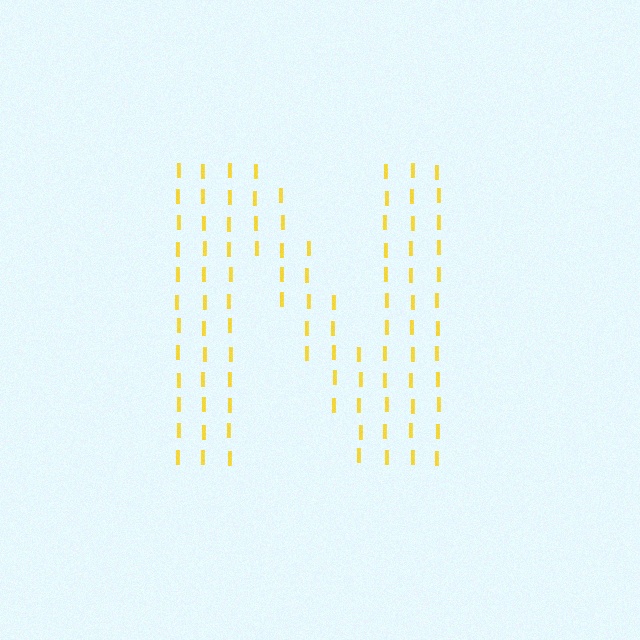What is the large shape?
The large shape is the letter N.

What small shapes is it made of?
It is made of small letter I's.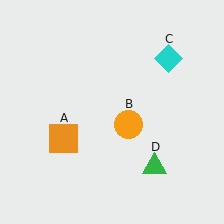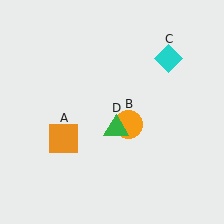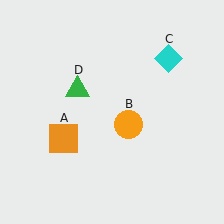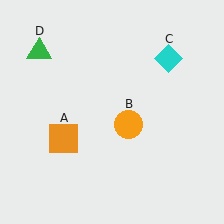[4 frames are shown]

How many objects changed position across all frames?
1 object changed position: green triangle (object D).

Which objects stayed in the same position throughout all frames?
Orange square (object A) and orange circle (object B) and cyan diamond (object C) remained stationary.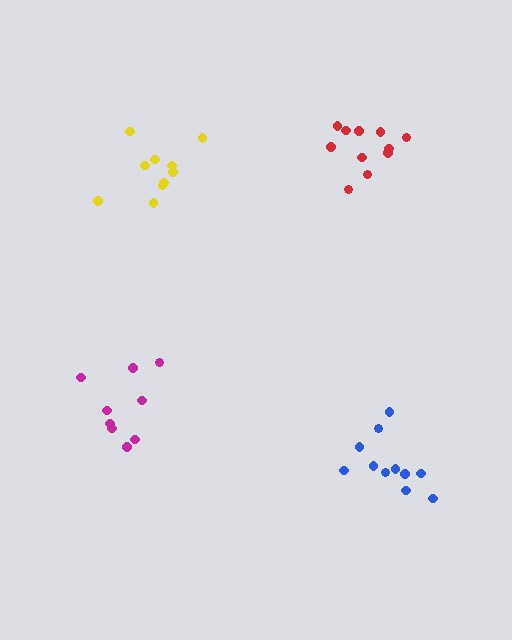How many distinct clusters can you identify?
There are 4 distinct clusters.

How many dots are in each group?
Group 1: 9 dots, Group 2: 10 dots, Group 3: 11 dots, Group 4: 11 dots (41 total).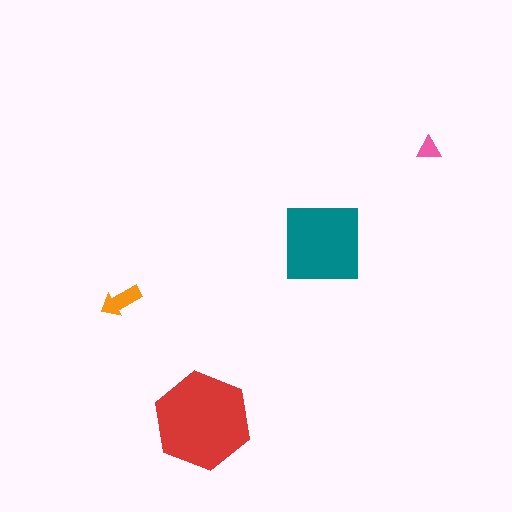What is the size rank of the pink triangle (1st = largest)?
4th.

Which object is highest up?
The pink triangle is topmost.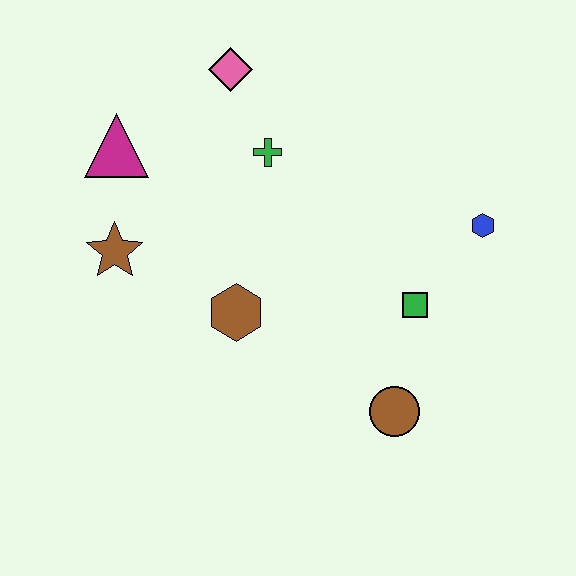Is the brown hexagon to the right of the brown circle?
No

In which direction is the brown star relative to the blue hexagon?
The brown star is to the left of the blue hexagon.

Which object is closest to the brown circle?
The green square is closest to the brown circle.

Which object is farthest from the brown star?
The blue hexagon is farthest from the brown star.